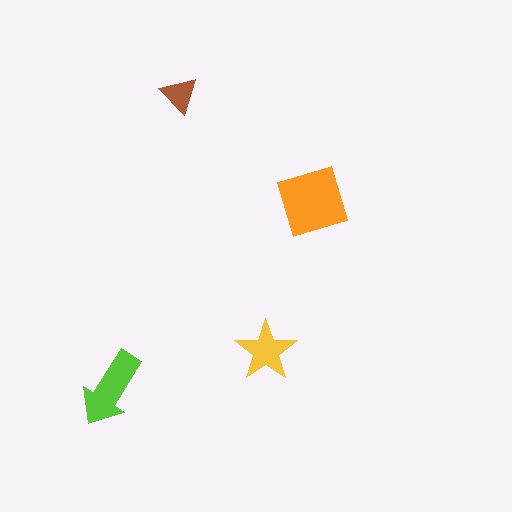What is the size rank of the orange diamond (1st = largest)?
1st.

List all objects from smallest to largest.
The brown triangle, the yellow star, the lime arrow, the orange diamond.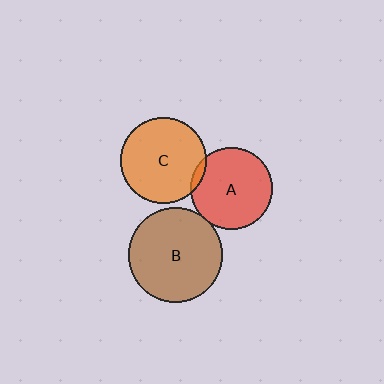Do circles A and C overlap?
Yes.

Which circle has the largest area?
Circle B (brown).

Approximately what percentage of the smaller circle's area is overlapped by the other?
Approximately 5%.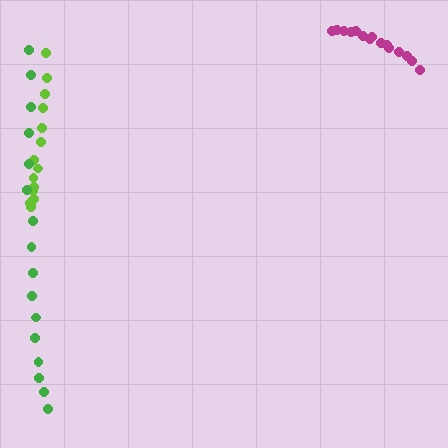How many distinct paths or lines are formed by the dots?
There are 3 distinct paths.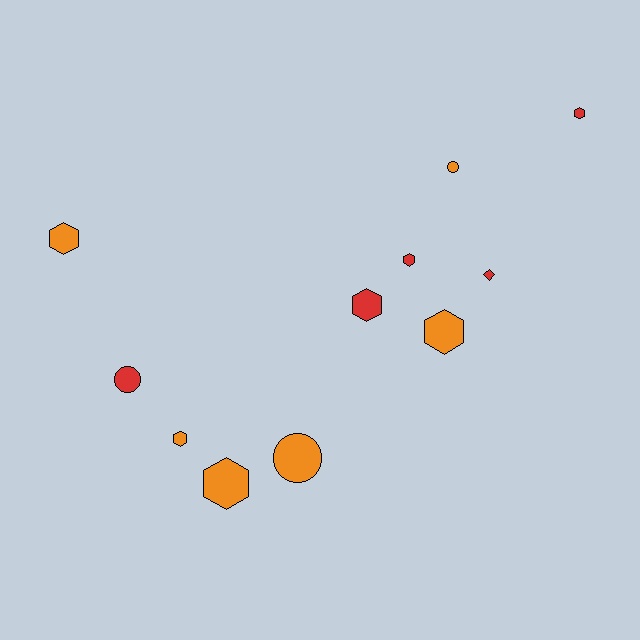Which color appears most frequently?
Orange, with 6 objects.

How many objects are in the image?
There are 11 objects.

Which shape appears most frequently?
Hexagon, with 7 objects.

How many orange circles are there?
There are 2 orange circles.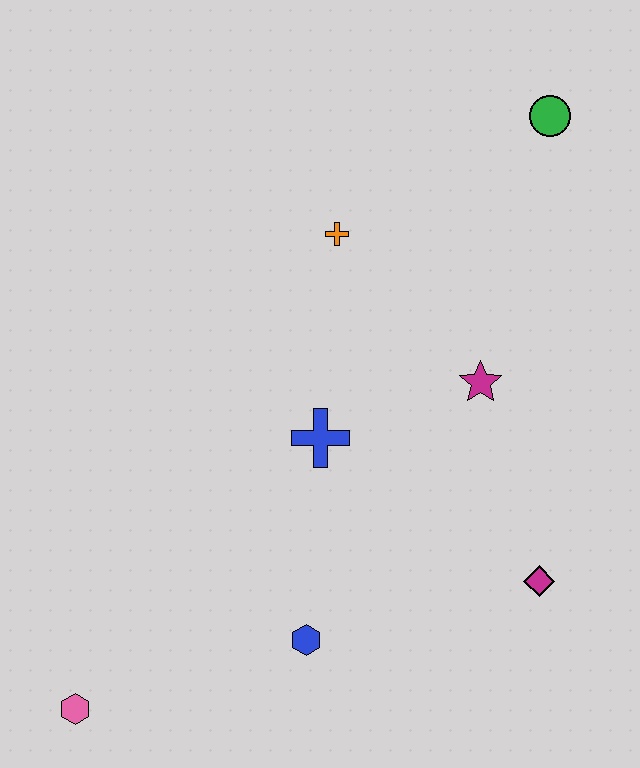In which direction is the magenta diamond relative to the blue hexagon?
The magenta diamond is to the right of the blue hexagon.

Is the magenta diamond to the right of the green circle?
No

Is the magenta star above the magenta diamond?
Yes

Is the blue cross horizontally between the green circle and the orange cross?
No